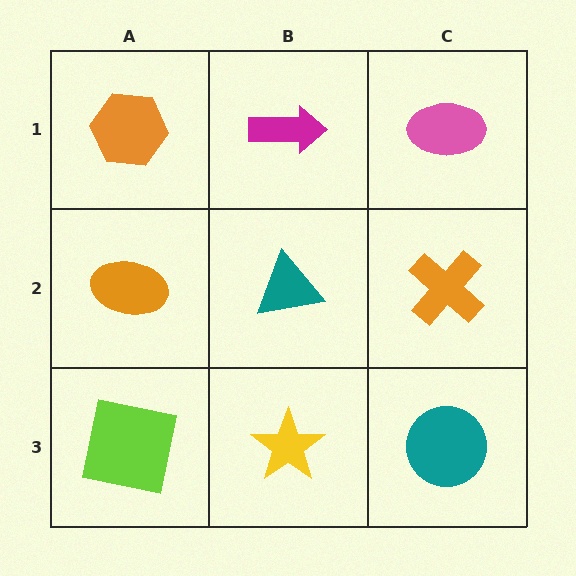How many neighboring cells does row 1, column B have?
3.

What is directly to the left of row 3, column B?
A lime square.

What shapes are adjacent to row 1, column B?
A teal triangle (row 2, column B), an orange hexagon (row 1, column A), a pink ellipse (row 1, column C).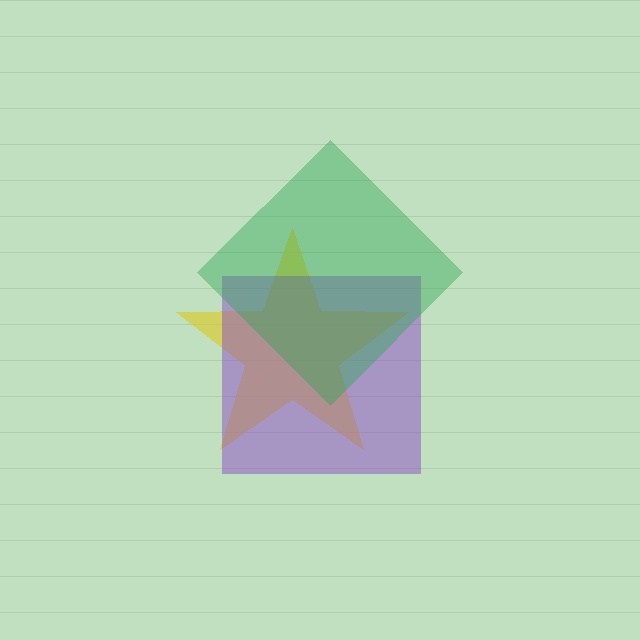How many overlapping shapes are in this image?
There are 3 overlapping shapes in the image.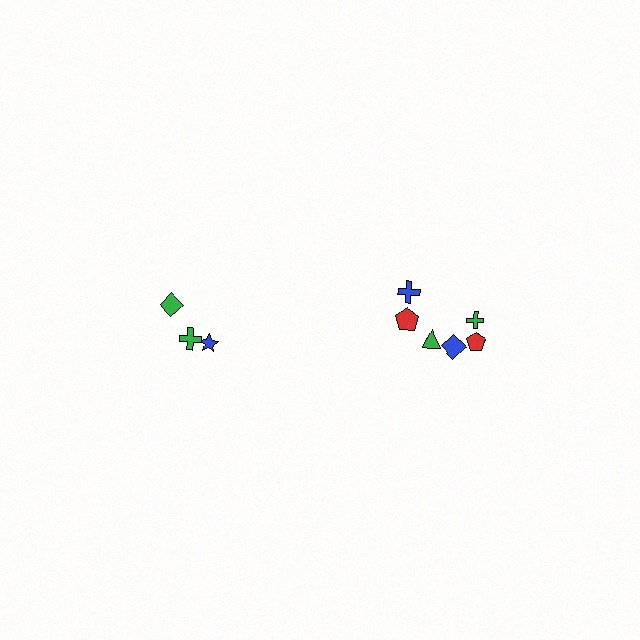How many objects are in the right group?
There are 6 objects.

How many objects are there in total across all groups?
There are 9 objects.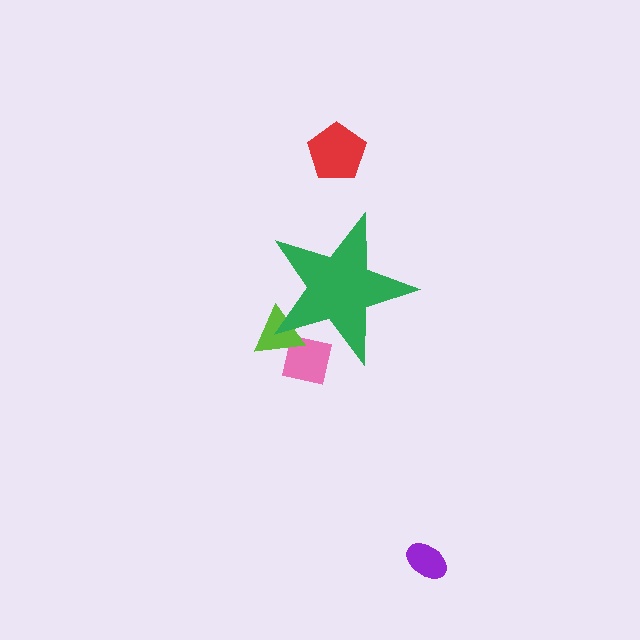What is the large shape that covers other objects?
A green star.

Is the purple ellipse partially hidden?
No, the purple ellipse is fully visible.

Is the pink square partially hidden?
Yes, the pink square is partially hidden behind the green star.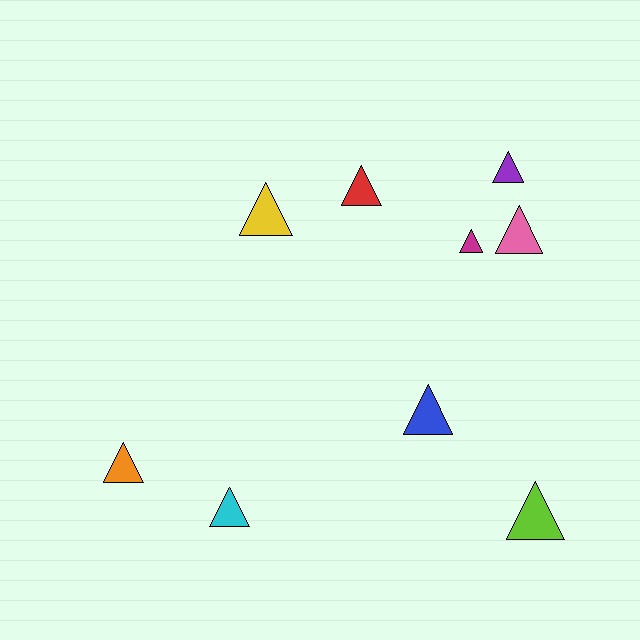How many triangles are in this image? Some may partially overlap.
There are 9 triangles.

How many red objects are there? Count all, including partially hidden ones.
There is 1 red object.